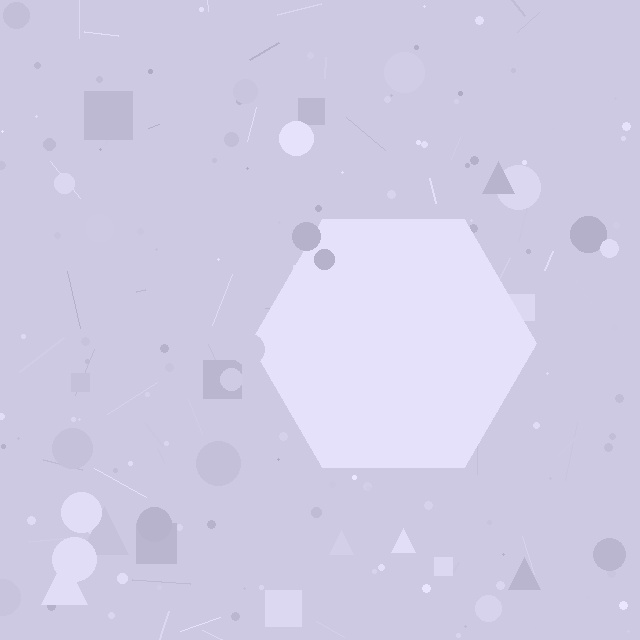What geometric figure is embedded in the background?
A hexagon is embedded in the background.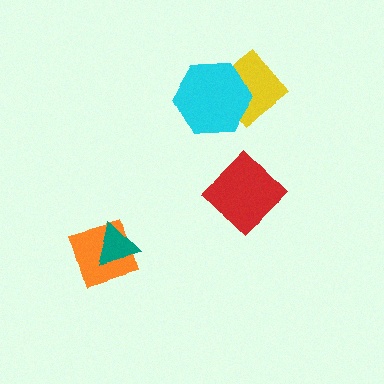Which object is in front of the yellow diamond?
The cyan hexagon is in front of the yellow diamond.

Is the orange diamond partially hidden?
Yes, it is partially covered by another shape.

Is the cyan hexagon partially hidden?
No, no other shape covers it.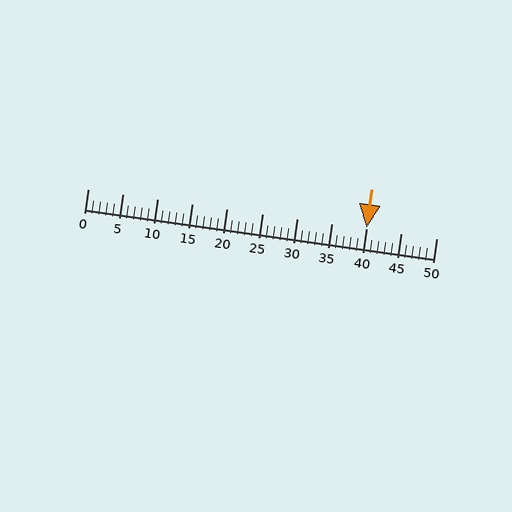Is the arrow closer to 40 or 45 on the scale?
The arrow is closer to 40.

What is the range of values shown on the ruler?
The ruler shows values from 0 to 50.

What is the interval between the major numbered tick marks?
The major tick marks are spaced 5 units apart.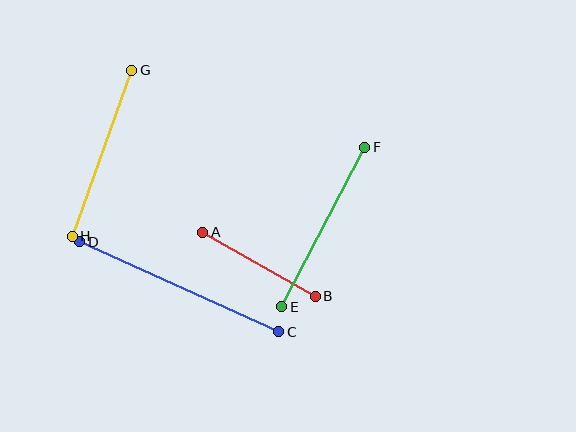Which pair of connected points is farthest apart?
Points C and D are farthest apart.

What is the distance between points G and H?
The distance is approximately 176 pixels.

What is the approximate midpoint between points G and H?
The midpoint is at approximately (102, 153) pixels.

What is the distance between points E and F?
The distance is approximately 180 pixels.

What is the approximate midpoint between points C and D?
The midpoint is at approximately (179, 287) pixels.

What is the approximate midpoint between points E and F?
The midpoint is at approximately (323, 227) pixels.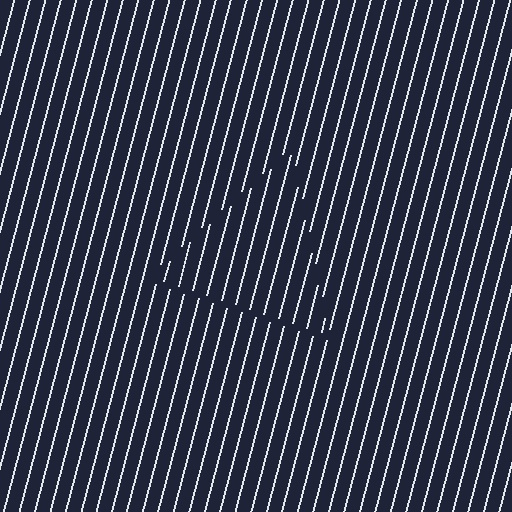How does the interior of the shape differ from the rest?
The interior of the shape contains the same grating, shifted by half a period — the contour is defined by the phase discontinuity where line-ends from the inner and outer gratings abut.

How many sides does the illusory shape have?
3 sides — the line-ends trace a triangle.